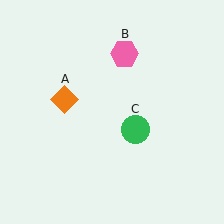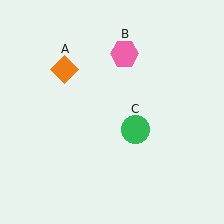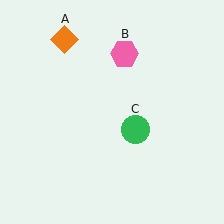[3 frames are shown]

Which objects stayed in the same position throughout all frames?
Pink hexagon (object B) and green circle (object C) remained stationary.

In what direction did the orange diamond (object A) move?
The orange diamond (object A) moved up.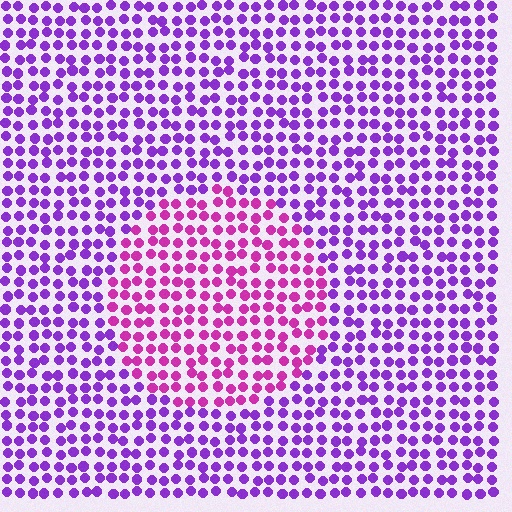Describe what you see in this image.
The image is filled with small purple elements in a uniform arrangement. A circle-shaped region is visible where the elements are tinted to a slightly different hue, forming a subtle color boundary.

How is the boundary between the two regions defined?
The boundary is defined purely by a slight shift in hue (about 38 degrees). Spacing, size, and orientation are identical on both sides.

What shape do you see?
I see a circle.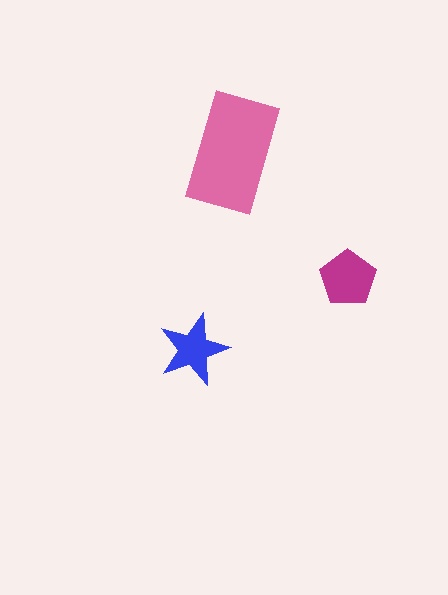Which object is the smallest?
The blue star.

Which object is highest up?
The pink rectangle is topmost.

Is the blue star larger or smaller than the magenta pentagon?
Smaller.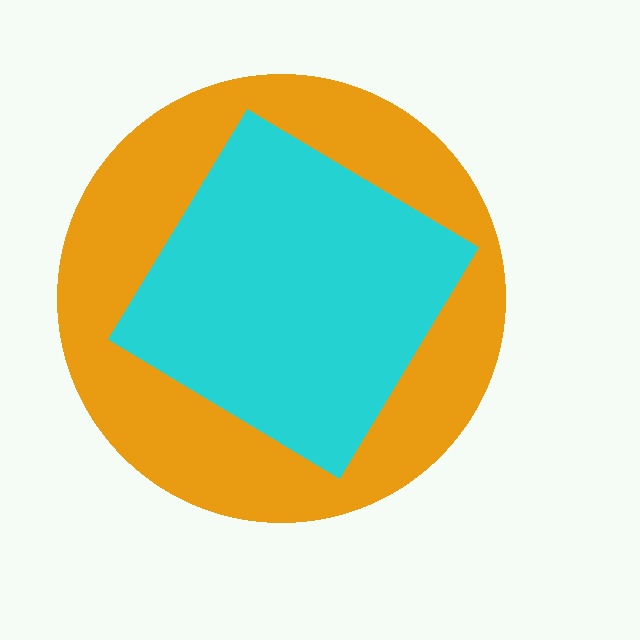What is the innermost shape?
The cyan diamond.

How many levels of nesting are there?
2.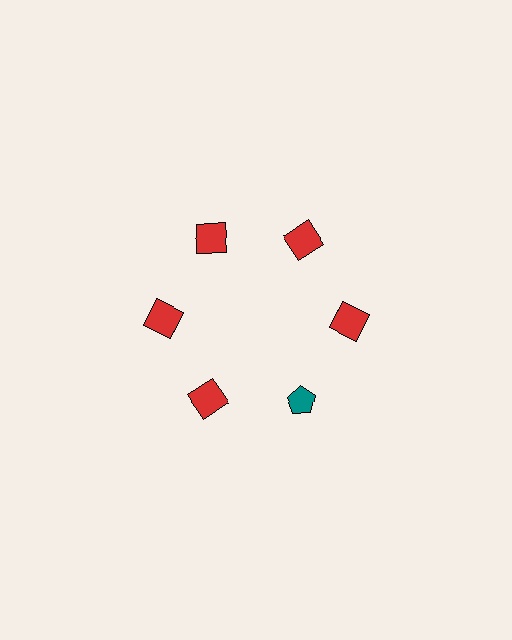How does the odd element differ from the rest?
It differs in both color (teal instead of red) and shape (pentagon instead of square).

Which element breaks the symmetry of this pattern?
The teal pentagon at roughly the 5 o'clock position breaks the symmetry. All other shapes are red squares.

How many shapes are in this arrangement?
There are 6 shapes arranged in a ring pattern.